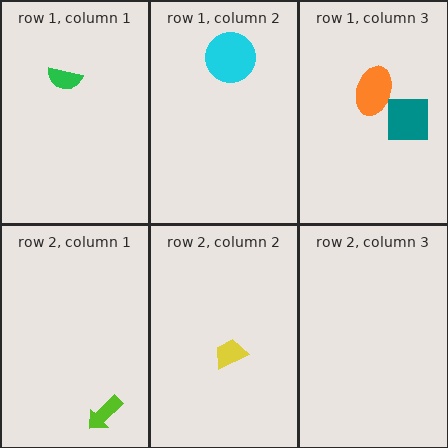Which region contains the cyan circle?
The row 1, column 2 region.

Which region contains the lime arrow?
The row 2, column 1 region.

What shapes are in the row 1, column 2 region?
The cyan circle.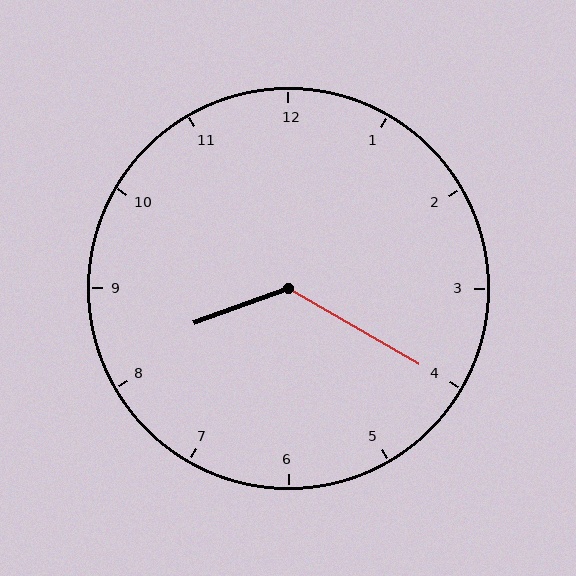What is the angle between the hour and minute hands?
Approximately 130 degrees.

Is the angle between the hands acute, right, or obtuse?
It is obtuse.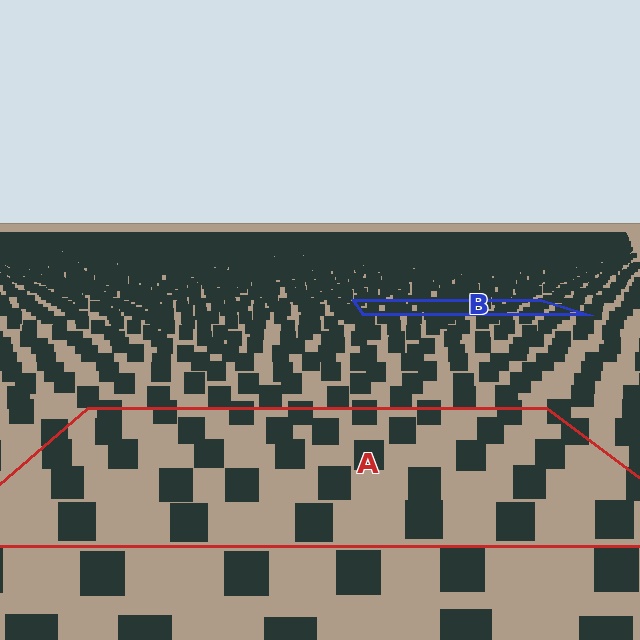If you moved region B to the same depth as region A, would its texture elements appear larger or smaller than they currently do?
They would appear larger. At a closer depth, the same texture elements are projected at a bigger on-screen size.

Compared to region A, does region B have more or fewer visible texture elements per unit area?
Region B has more texture elements per unit area — they are packed more densely because it is farther away.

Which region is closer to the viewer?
Region A is closer. The texture elements there are larger and more spread out.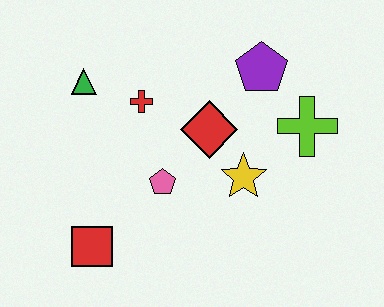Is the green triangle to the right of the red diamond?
No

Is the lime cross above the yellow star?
Yes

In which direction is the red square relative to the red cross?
The red square is below the red cross.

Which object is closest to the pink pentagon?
The red diamond is closest to the pink pentagon.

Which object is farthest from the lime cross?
The red square is farthest from the lime cross.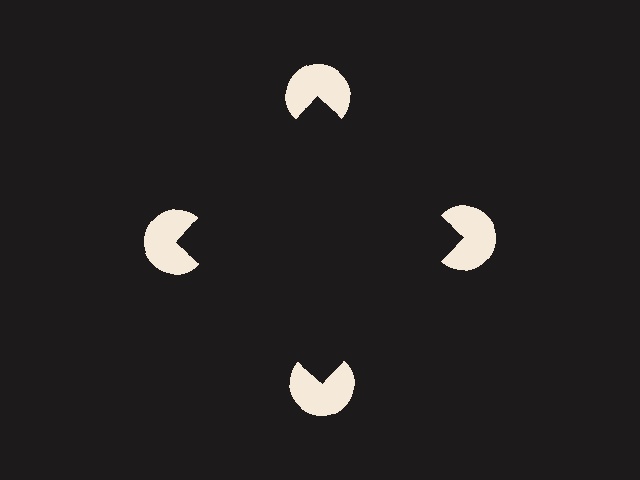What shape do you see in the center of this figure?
An illusory square — its edges are inferred from the aligned wedge cuts in the pac-man discs, not physically drawn.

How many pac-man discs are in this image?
There are 4 — one at each vertex of the illusory square.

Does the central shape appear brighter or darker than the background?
It typically appears slightly darker than the background, even though no actual brightness change is drawn.